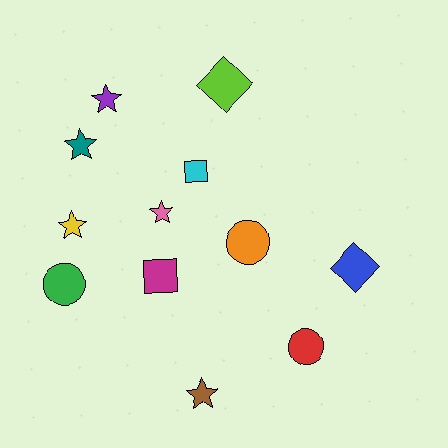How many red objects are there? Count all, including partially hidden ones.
There is 1 red object.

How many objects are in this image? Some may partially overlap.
There are 12 objects.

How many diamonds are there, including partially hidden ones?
There are 2 diamonds.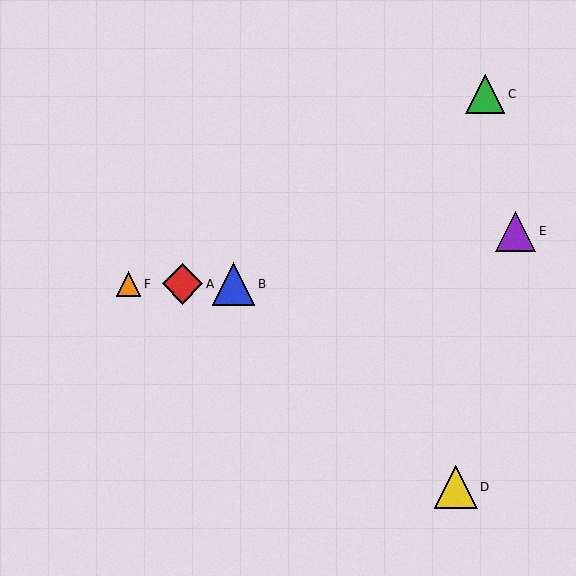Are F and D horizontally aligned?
No, F is at y≈284 and D is at y≈487.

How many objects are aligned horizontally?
3 objects (A, B, F) are aligned horizontally.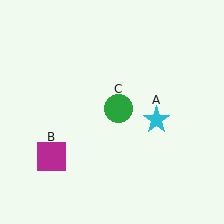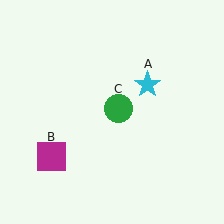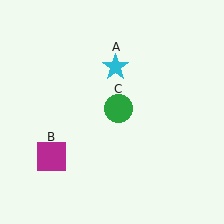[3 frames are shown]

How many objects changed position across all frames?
1 object changed position: cyan star (object A).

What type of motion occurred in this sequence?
The cyan star (object A) rotated counterclockwise around the center of the scene.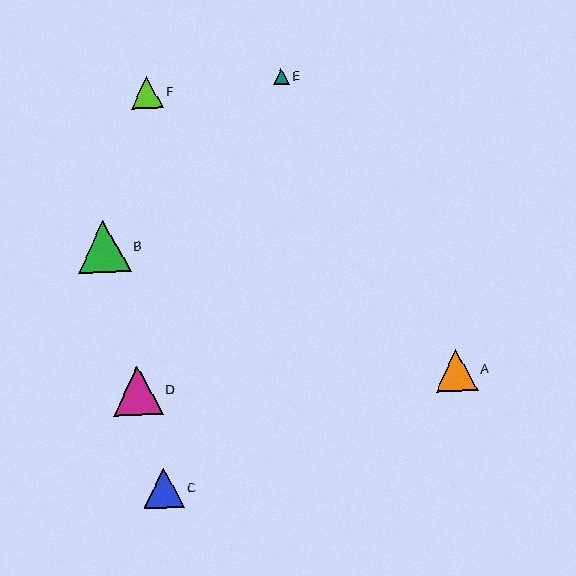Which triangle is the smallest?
Triangle E is the smallest with a size of approximately 16 pixels.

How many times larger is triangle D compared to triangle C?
Triangle D is approximately 1.2 times the size of triangle C.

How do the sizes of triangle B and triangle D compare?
Triangle B and triangle D are approximately the same size.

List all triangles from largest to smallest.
From largest to smallest: B, D, A, C, F, E.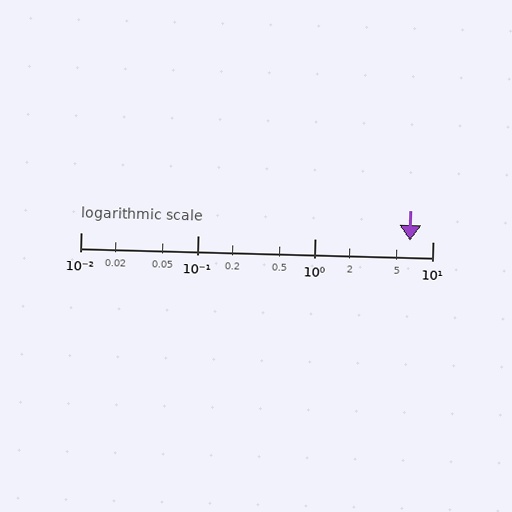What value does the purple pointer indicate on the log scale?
The pointer indicates approximately 6.4.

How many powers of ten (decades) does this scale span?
The scale spans 3 decades, from 0.01 to 10.